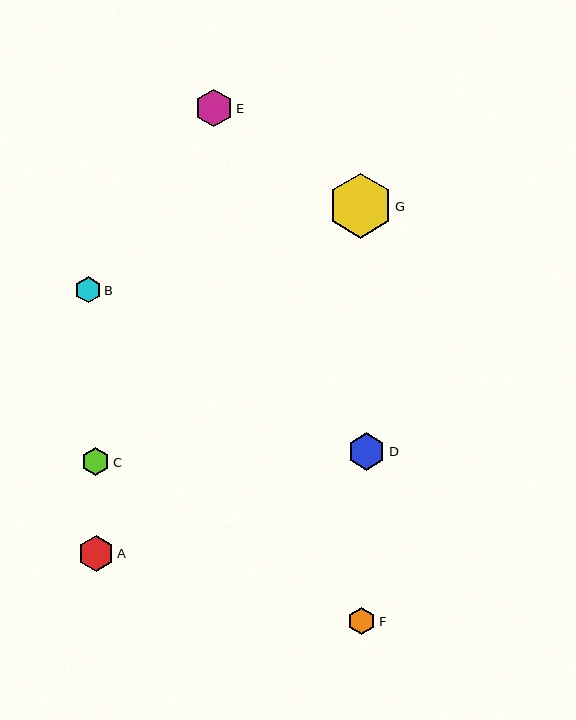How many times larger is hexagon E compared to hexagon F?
Hexagon E is approximately 1.4 times the size of hexagon F.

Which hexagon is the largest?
Hexagon G is the largest with a size of approximately 65 pixels.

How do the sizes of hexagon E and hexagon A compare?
Hexagon E and hexagon A are approximately the same size.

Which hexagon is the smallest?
Hexagon B is the smallest with a size of approximately 26 pixels.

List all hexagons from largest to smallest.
From largest to smallest: G, E, D, A, C, F, B.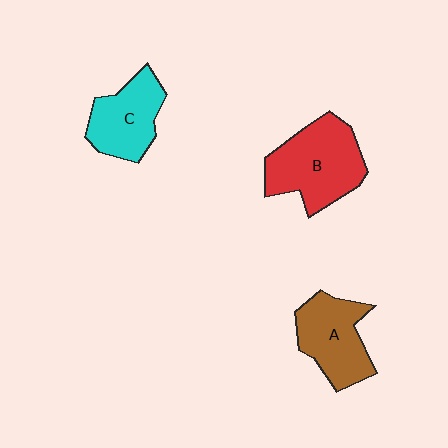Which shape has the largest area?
Shape B (red).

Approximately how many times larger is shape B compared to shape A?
Approximately 1.3 times.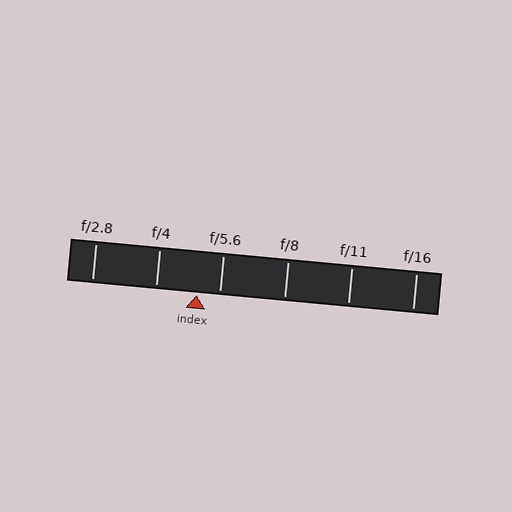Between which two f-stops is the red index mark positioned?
The index mark is between f/4 and f/5.6.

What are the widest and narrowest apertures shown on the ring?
The widest aperture shown is f/2.8 and the narrowest is f/16.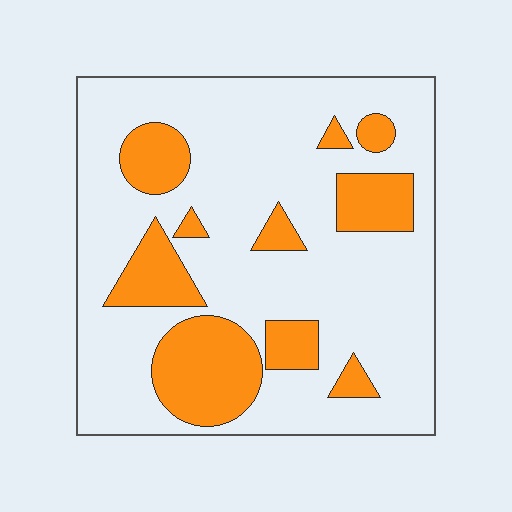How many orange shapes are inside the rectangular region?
10.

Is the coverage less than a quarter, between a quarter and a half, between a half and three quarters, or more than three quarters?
Less than a quarter.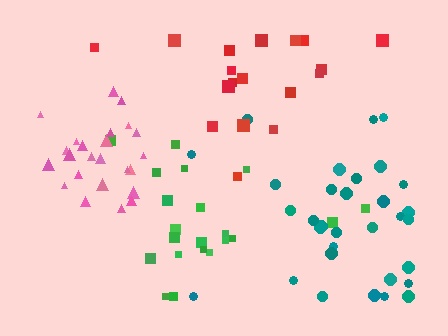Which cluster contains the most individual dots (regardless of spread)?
Teal (32).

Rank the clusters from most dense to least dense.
pink, teal, green, red.